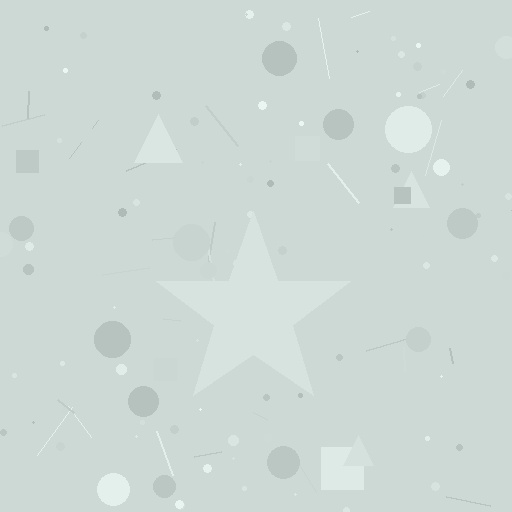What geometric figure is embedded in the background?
A star is embedded in the background.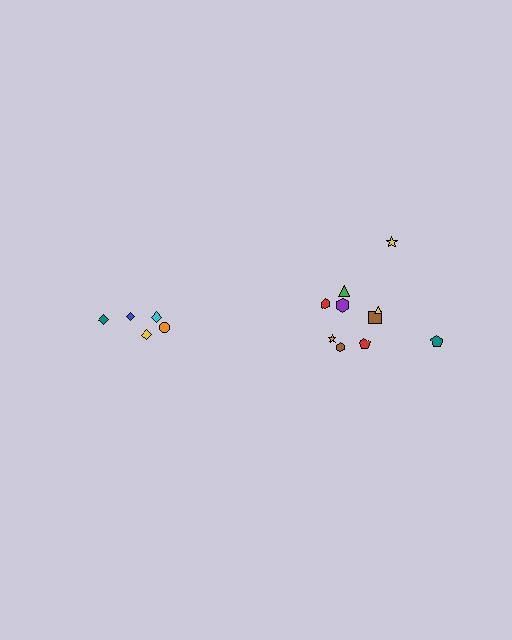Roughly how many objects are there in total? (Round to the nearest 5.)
Roughly 15 objects in total.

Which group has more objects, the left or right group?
The right group.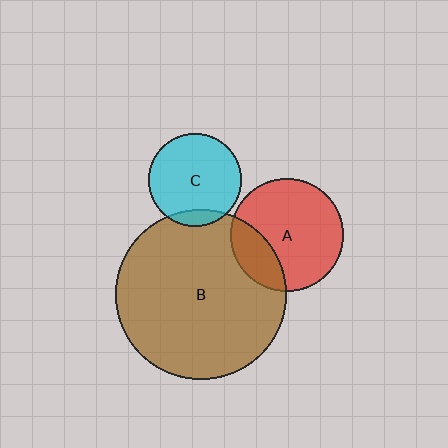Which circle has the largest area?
Circle B (brown).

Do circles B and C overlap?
Yes.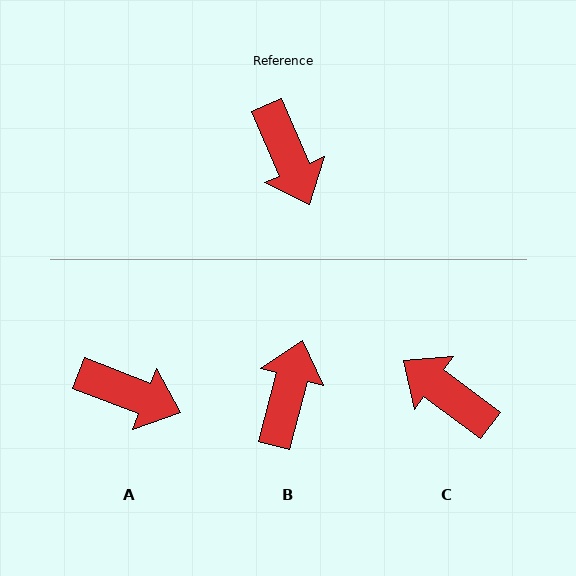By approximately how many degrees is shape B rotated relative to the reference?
Approximately 142 degrees counter-clockwise.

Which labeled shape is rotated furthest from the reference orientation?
C, about 150 degrees away.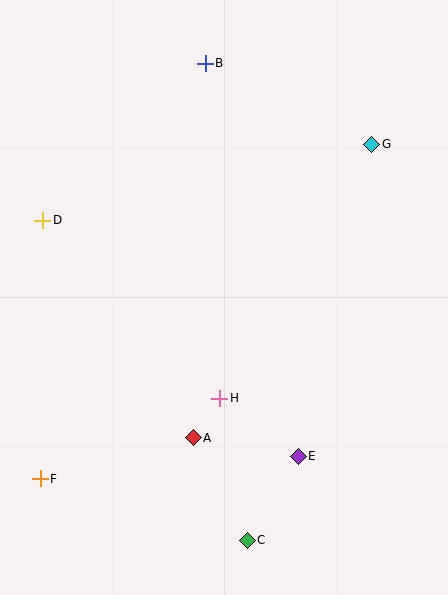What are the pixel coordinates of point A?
Point A is at (193, 438).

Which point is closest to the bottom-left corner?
Point F is closest to the bottom-left corner.